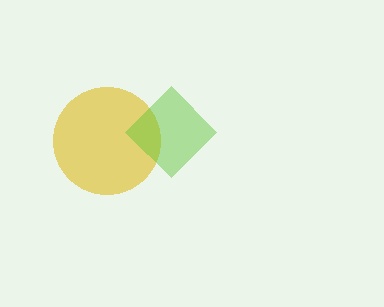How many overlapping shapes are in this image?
There are 2 overlapping shapes in the image.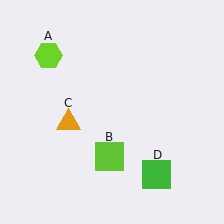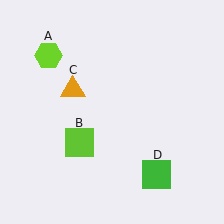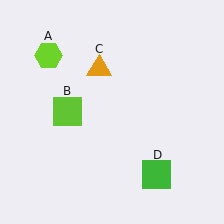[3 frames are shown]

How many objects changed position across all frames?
2 objects changed position: lime square (object B), orange triangle (object C).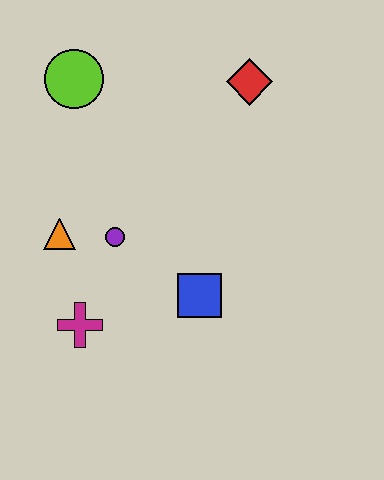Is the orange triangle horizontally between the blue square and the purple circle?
No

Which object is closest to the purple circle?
The orange triangle is closest to the purple circle.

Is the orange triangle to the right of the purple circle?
No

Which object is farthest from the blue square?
The lime circle is farthest from the blue square.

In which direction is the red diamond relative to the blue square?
The red diamond is above the blue square.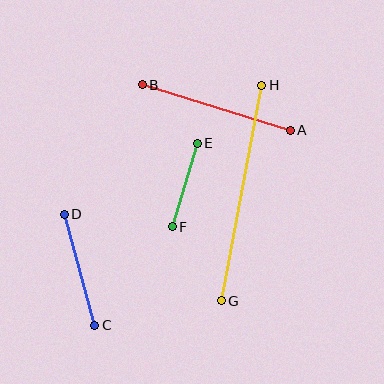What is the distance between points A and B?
The distance is approximately 155 pixels.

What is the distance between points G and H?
The distance is approximately 219 pixels.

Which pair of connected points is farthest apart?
Points G and H are farthest apart.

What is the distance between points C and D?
The distance is approximately 115 pixels.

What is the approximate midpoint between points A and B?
The midpoint is at approximately (216, 107) pixels.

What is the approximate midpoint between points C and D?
The midpoint is at approximately (79, 270) pixels.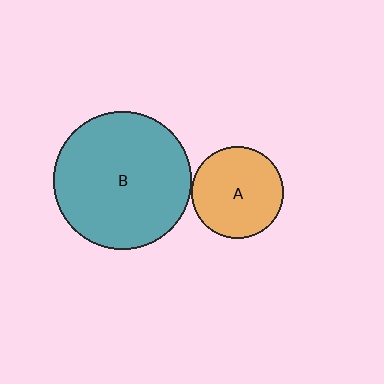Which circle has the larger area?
Circle B (teal).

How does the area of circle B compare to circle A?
Approximately 2.2 times.